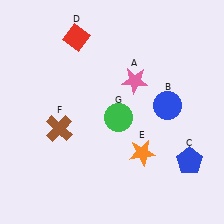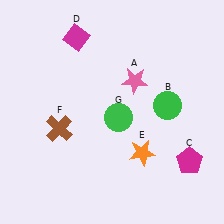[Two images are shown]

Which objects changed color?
B changed from blue to green. C changed from blue to magenta. D changed from red to magenta.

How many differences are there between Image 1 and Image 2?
There are 3 differences between the two images.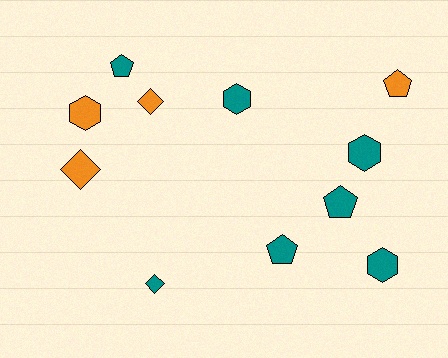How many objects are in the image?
There are 11 objects.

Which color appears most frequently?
Teal, with 7 objects.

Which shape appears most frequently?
Pentagon, with 4 objects.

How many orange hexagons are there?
There is 1 orange hexagon.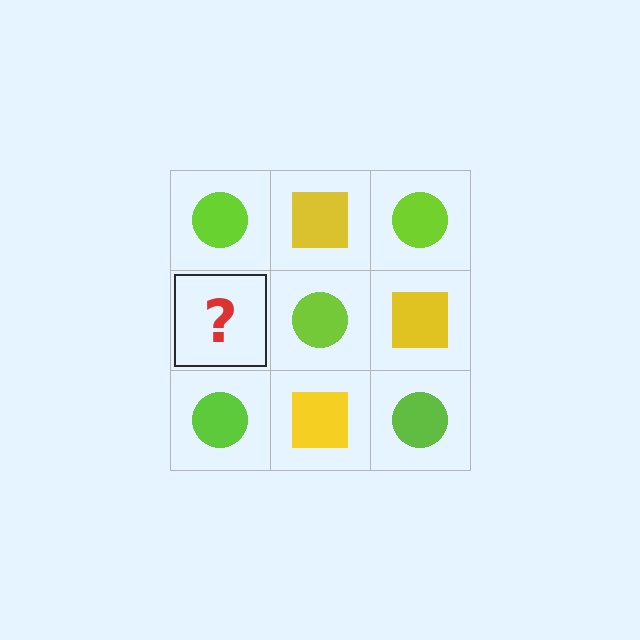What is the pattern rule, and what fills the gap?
The rule is that it alternates lime circle and yellow square in a checkerboard pattern. The gap should be filled with a yellow square.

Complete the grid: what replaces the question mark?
The question mark should be replaced with a yellow square.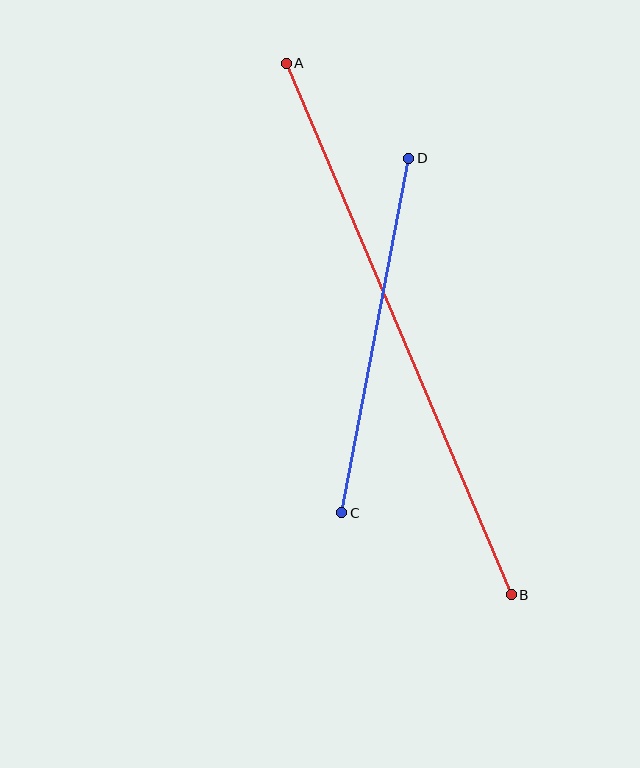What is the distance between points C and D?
The distance is approximately 361 pixels.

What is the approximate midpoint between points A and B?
The midpoint is at approximately (399, 329) pixels.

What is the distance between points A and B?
The distance is approximately 577 pixels.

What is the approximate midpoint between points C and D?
The midpoint is at approximately (375, 336) pixels.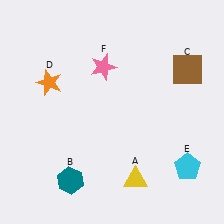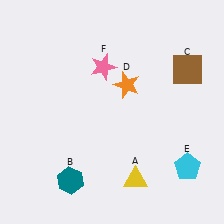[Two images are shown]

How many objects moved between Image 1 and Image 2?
1 object moved between the two images.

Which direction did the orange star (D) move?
The orange star (D) moved right.